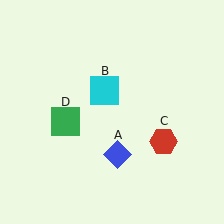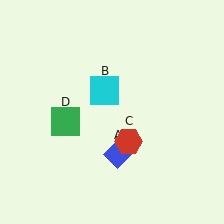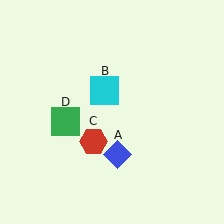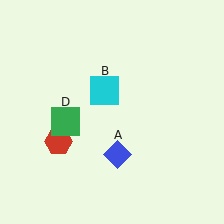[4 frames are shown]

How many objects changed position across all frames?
1 object changed position: red hexagon (object C).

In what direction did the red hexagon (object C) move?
The red hexagon (object C) moved left.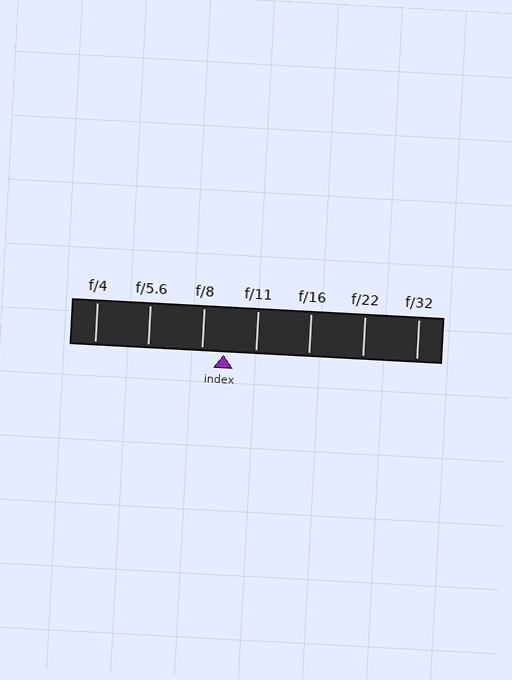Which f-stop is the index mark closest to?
The index mark is closest to f/8.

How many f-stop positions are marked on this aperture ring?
There are 7 f-stop positions marked.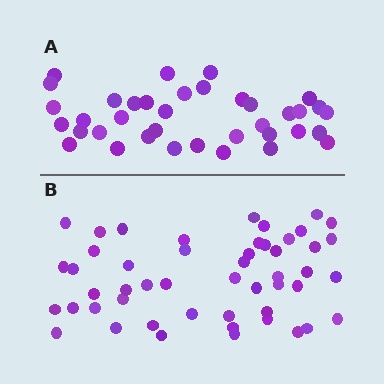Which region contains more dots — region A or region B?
Region B (the bottom region) has more dots.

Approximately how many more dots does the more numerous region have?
Region B has approximately 15 more dots than region A.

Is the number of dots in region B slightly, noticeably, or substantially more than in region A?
Region B has noticeably more, but not dramatically so. The ratio is roughly 1.4 to 1.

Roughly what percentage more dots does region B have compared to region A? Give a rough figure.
About 35% more.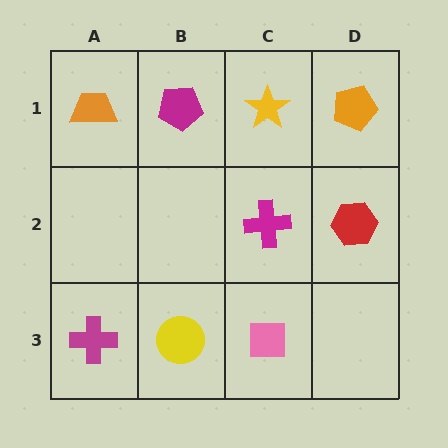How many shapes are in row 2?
2 shapes.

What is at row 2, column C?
A magenta cross.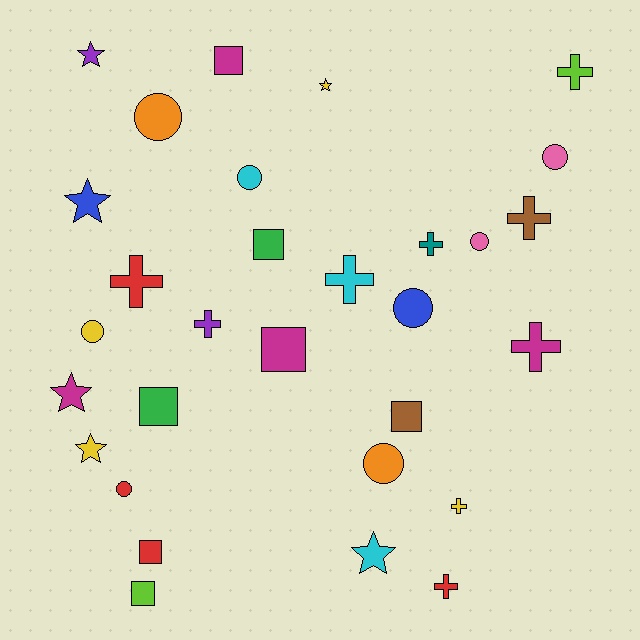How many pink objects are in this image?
There are 2 pink objects.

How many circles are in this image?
There are 8 circles.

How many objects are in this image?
There are 30 objects.